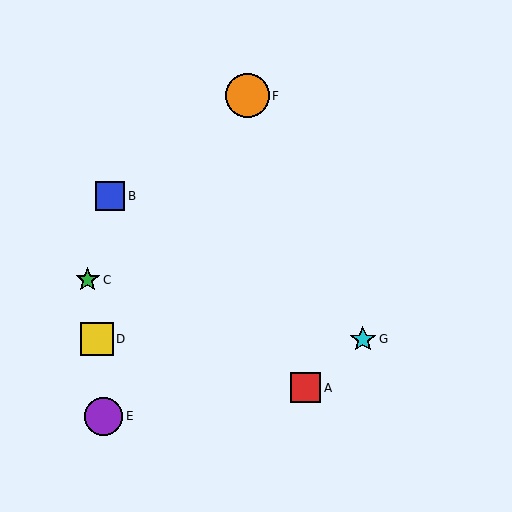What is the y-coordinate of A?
Object A is at y≈388.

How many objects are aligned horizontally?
2 objects (D, G) are aligned horizontally.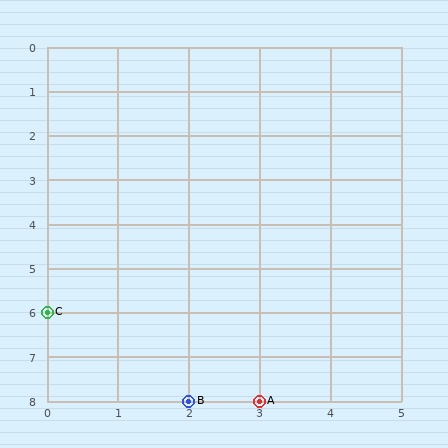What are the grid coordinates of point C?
Point C is at grid coordinates (0, 6).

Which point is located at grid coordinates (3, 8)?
Point A is at (3, 8).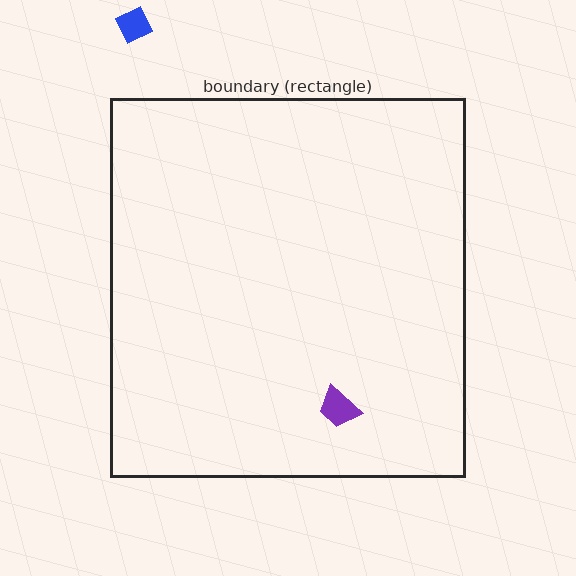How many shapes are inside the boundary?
1 inside, 1 outside.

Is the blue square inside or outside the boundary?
Outside.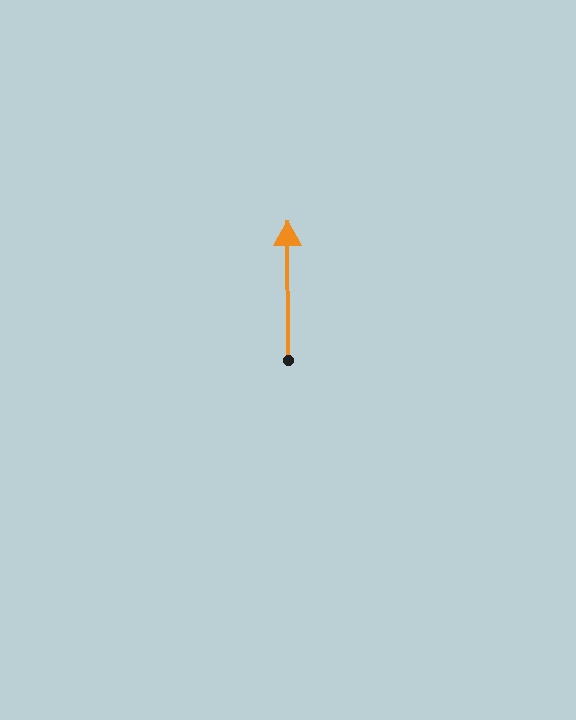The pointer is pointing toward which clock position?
Roughly 12 o'clock.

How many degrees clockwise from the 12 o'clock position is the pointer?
Approximately 360 degrees.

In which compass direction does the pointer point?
North.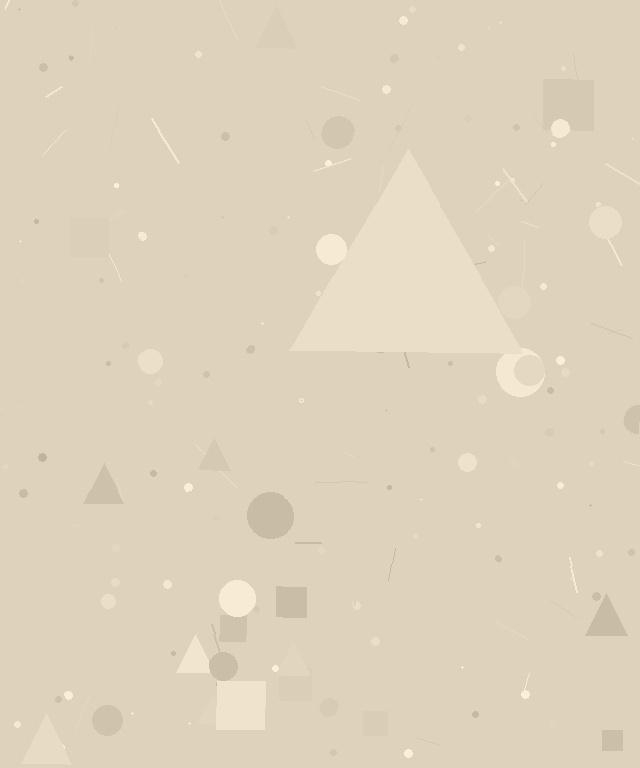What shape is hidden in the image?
A triangle is hidden in the image.